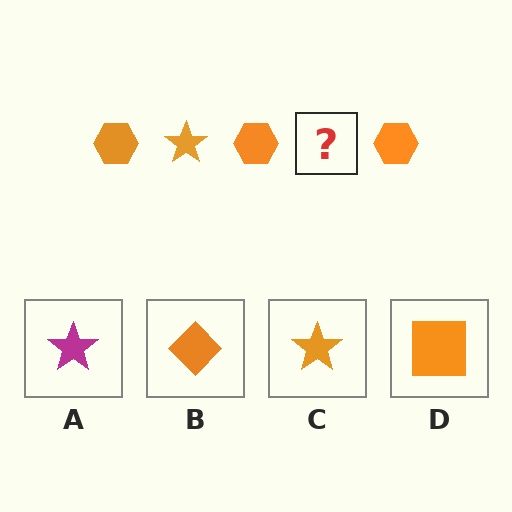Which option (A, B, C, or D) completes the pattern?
C.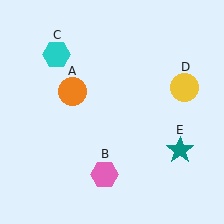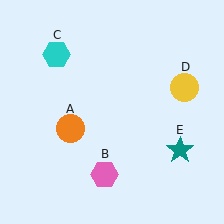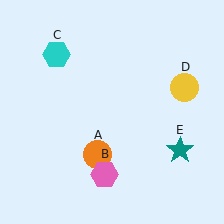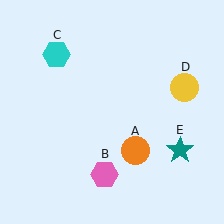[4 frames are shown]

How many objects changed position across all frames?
1 object changed position: orange circle (object A).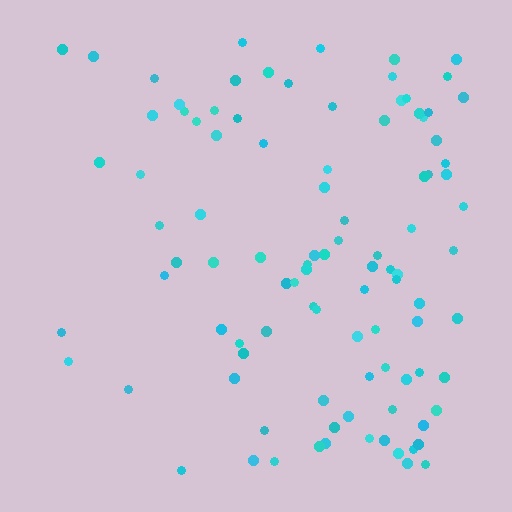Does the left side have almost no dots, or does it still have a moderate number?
Still a moderate number, just noticeably fewer than the right.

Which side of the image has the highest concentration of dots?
The right.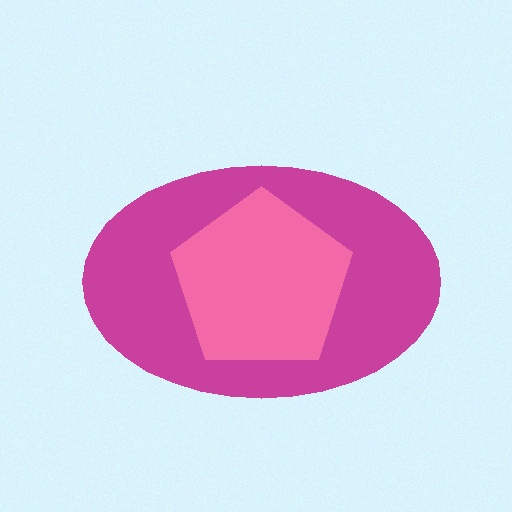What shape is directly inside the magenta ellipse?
The pink pentagon.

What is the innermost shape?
The pink pentagon.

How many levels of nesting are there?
2.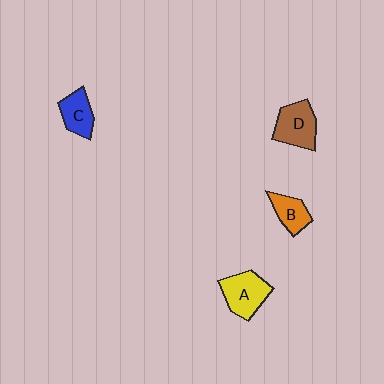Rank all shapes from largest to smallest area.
From largest to smallest: A (yellow), D (brown), C (blue), B (orange).